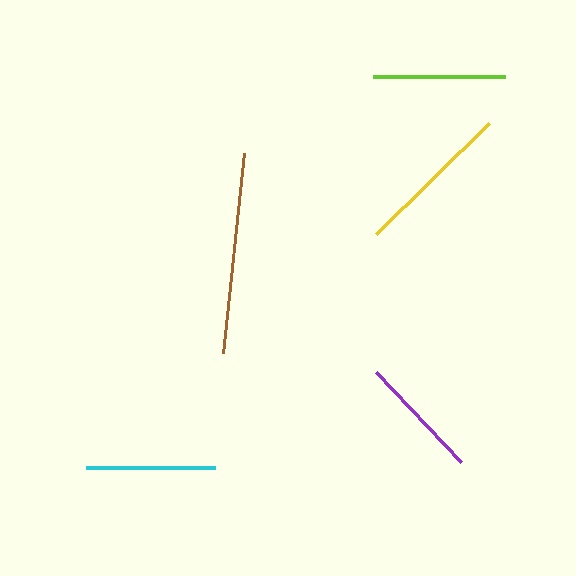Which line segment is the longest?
The brown line is the longest at approximately 201 pixels.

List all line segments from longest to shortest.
From longest to shortest: brown, yellow, lime, cyan, purple.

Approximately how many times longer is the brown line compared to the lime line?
The brown line is approximately 1.5 times the length of the lime line.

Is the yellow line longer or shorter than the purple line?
The yellow line is longer than the purple line.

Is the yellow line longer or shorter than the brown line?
The brown line is longer than the yellow line.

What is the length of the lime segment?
The lime segment is approximately 132 pixels long.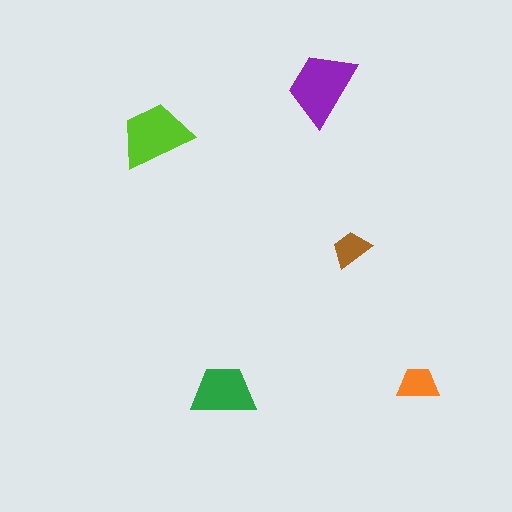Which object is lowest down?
The green trapezoid is bottommost.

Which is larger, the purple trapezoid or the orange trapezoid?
The purple one.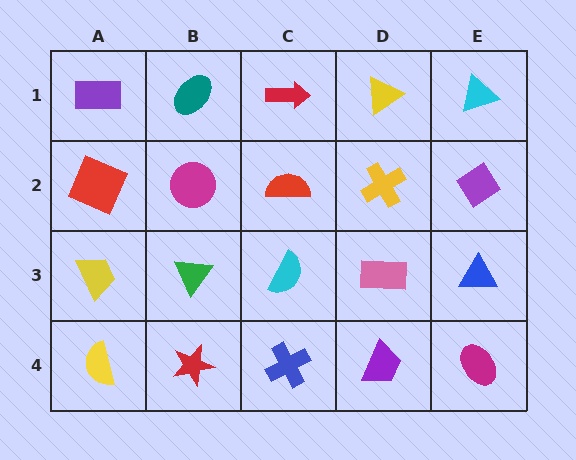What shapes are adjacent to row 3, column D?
A yellow cross (row 2, column D), a purple trapezoid (row 4, column D), a cyan semicircle (row 3, column C), a blue triangle (row 3, column E).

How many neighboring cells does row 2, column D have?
4.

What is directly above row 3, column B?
A magenta circle.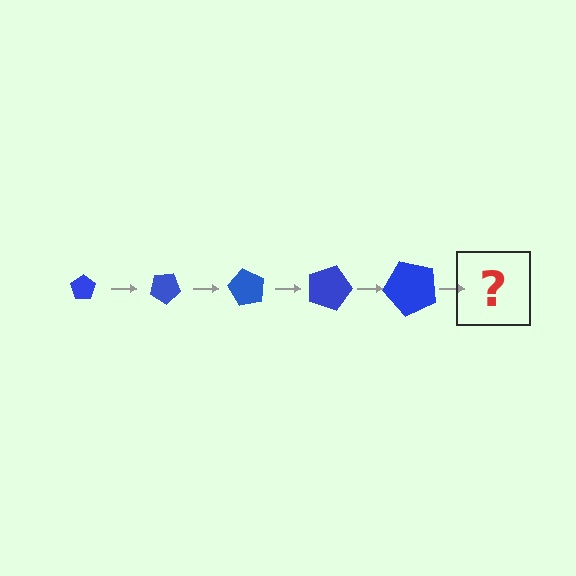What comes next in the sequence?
The next element should be a pentagon, larger than the previous one and rotated 150 degrees from the start.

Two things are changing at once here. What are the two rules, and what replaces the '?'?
The two rules are that the pentagon grows larger each step and it rotates 30 degrees each step. The '?' should be a pentagon, larger than the previous one and rotated 150 degrees from the start.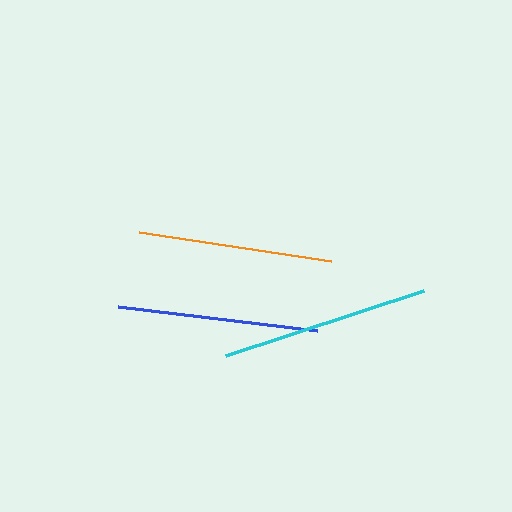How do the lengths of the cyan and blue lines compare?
The cyan and blue lines are approximately the same length.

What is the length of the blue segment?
The blue segment is approximately 201 pixels long.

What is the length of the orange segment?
The orange segment is approximately 194 pixels long.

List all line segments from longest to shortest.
From longest to shortest: cyan, blue, orange.